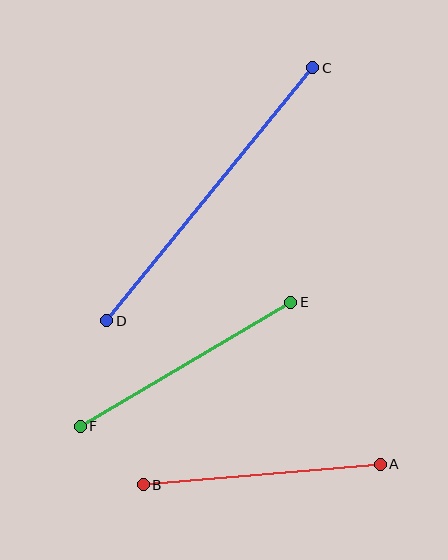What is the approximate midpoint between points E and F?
The midpoint is at approximately (185, 364) pixels.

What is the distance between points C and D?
The distance is approximately 326 pixels.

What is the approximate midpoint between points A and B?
The midpoint is at approximately (262, 475) pixels.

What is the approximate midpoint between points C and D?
The midpoint is at approximately (210, 194) pixels.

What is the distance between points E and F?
The distance is approximately 244 pixels.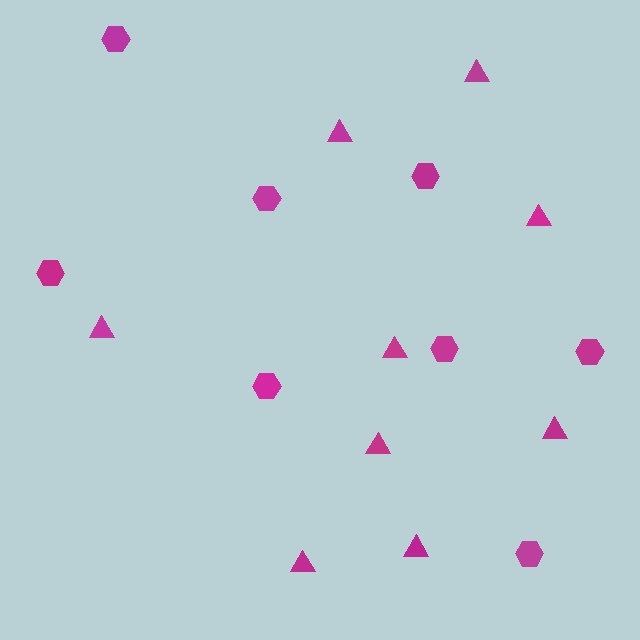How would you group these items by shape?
There are 2 groups: one group of triangles (9) and one group of hexagons (8).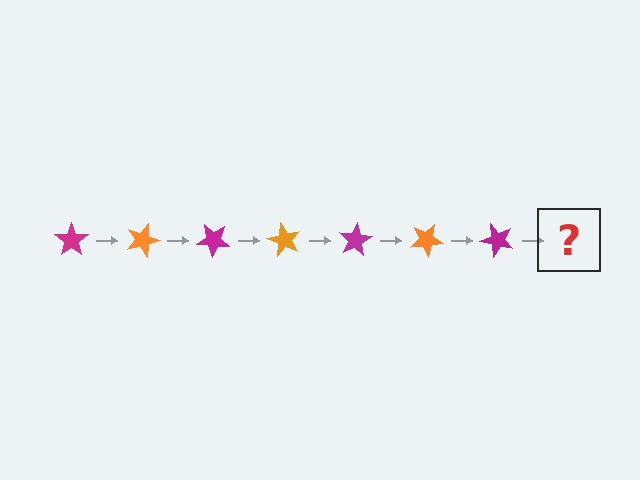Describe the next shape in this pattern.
It should be an orange star, rotated 140 degrees from the start.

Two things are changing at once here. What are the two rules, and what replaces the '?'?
The two rules are that it rotates 20 degrees each step and the color cycles through magenta and orange. The '?' should be an orange star, rotated 140 degrees from the start.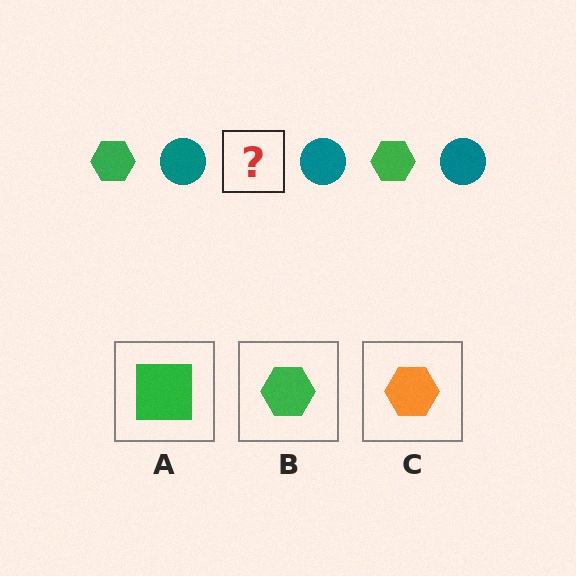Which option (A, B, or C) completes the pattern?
B.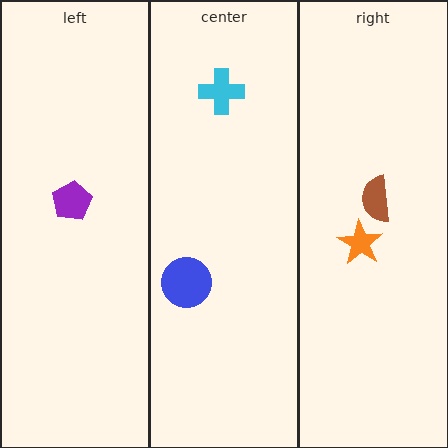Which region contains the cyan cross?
The center region.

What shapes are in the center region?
The blue circle, the cyan cross.